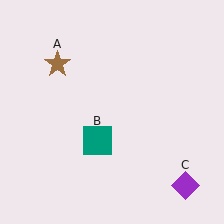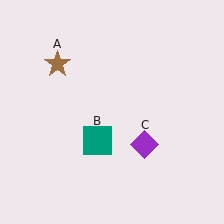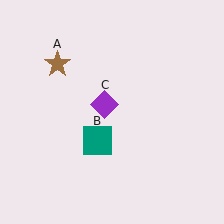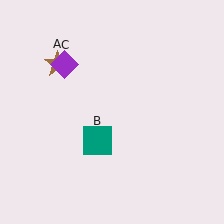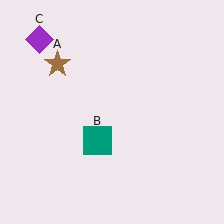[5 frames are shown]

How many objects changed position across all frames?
1 object changed position: purple diamond (object C).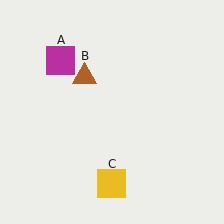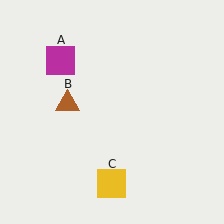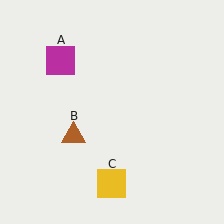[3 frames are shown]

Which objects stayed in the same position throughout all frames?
Magenta square (object A) and yellow square (object C) remained stationary.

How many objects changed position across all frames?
1 object changed position: brown triangle (object B).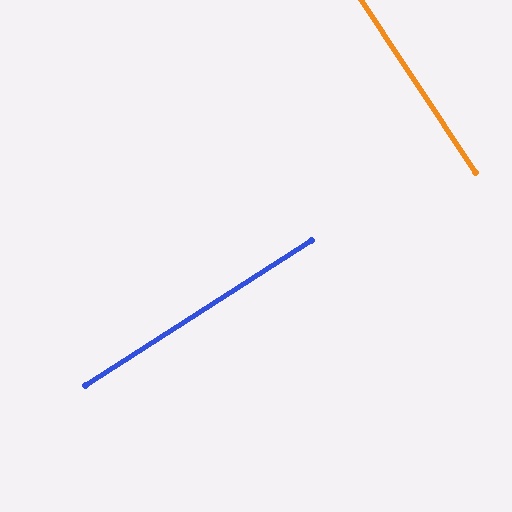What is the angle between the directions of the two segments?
Approximately 89 degrees.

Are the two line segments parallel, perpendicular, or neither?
Perpendicular — they meet at approximately 89°.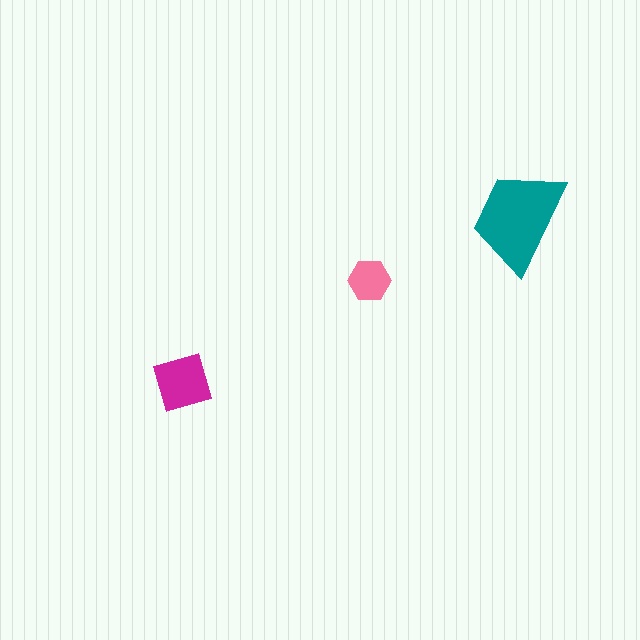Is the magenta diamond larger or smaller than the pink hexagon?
Larger.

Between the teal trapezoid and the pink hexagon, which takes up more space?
The teal trapezoid.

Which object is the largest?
The teal trapezoid.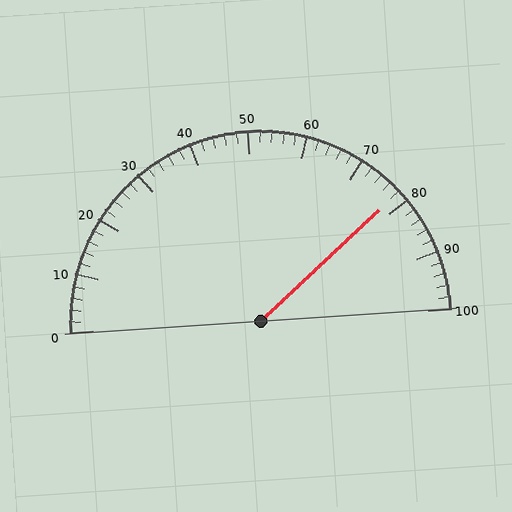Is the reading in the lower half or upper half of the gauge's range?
The reading is in the upper half of the range (0 to 100).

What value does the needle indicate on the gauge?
The needle indicates approximately 78.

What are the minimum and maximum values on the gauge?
The gauge ranges from 0 to 100.